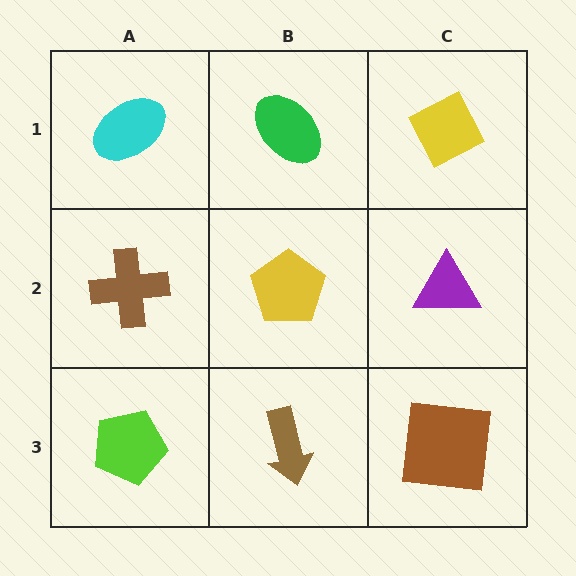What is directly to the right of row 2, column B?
A purple triangle.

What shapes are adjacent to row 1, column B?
A yellow pentagon (row 2, column B), a cyan ellipse (row 1, column A), a yellow diamond (row 1, column C).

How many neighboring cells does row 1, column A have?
2.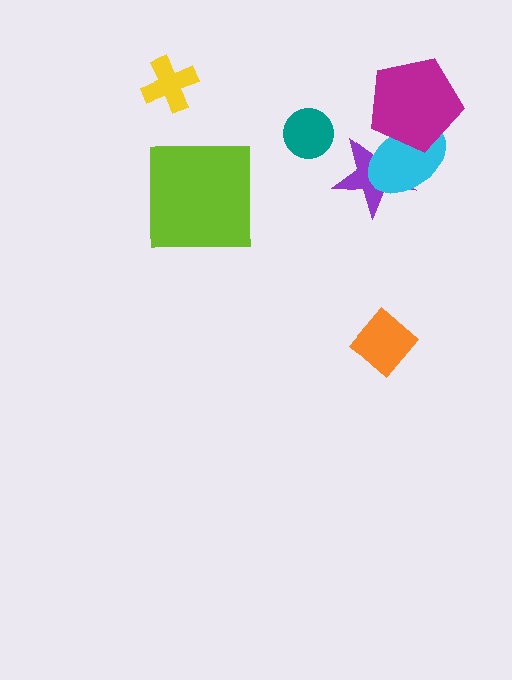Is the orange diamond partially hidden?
No, no other shape covers it.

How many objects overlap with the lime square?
0 objects overlap with the lime square.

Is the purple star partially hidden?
Yes, it is partially covered by another shape.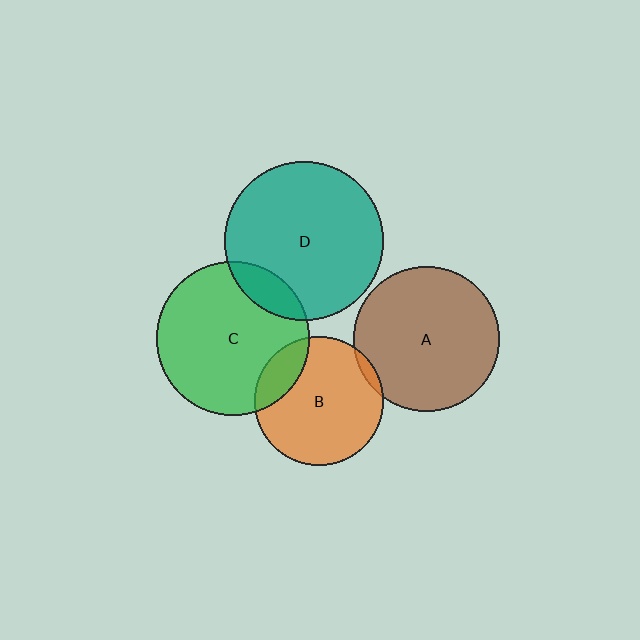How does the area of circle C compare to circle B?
Approximately 1.4 times.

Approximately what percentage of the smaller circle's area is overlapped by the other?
Approximately 5%.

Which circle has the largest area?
Circle D (teal).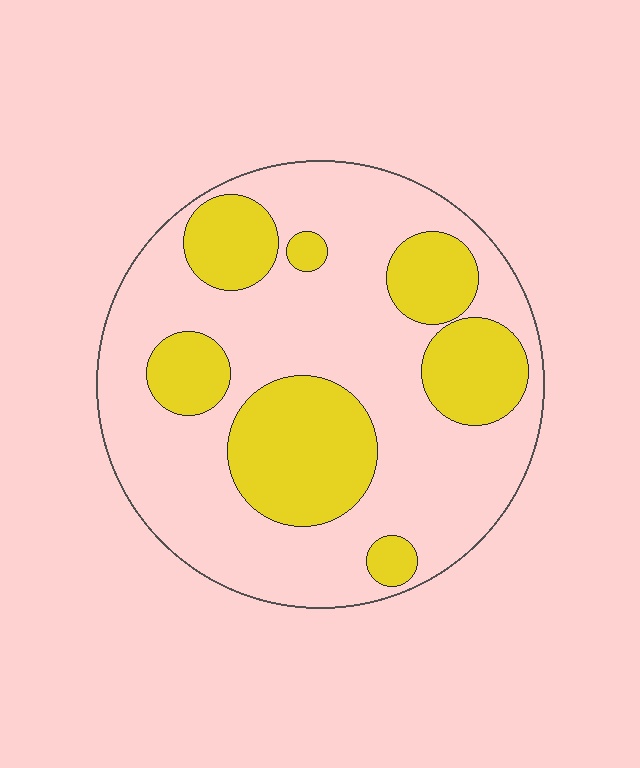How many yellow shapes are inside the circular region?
7.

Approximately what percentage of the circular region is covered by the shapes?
Approximately 30%.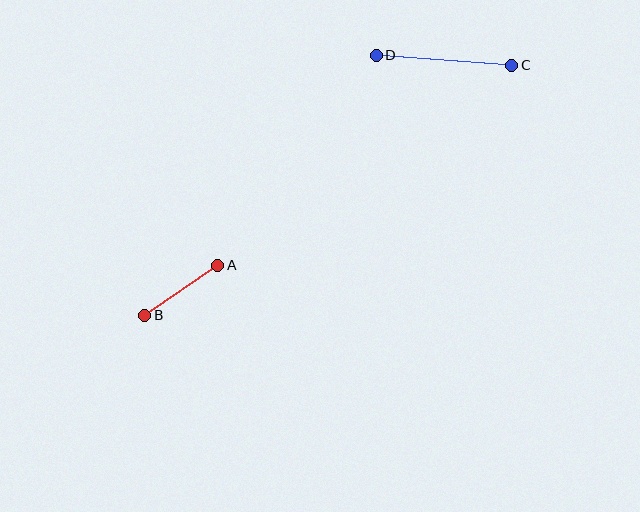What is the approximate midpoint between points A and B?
The midpoint is at approximately (181, 290) pixels.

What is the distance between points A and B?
The distance is approximately 89 pixels.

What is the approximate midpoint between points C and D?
The midpoint is at approximately (444, 60) pixels.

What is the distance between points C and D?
The distance is approximately 136 pixels.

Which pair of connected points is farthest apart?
Points C and D are farthest apart.